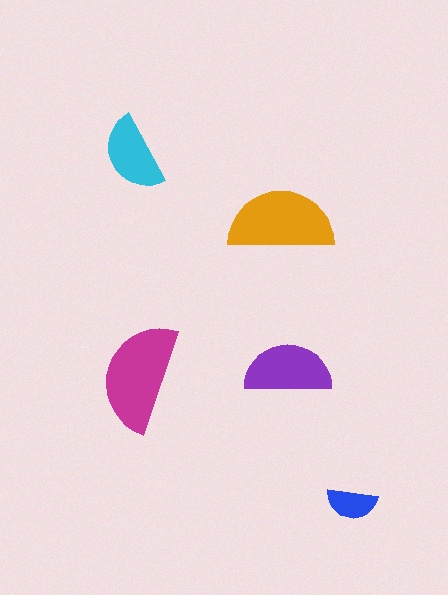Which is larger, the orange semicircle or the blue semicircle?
The orange one.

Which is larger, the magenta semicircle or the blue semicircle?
The magenta one.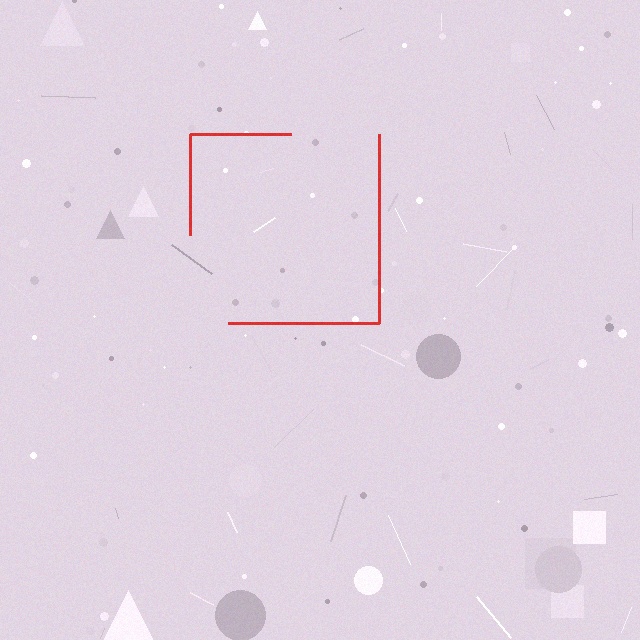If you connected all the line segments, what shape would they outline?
They would outline a square.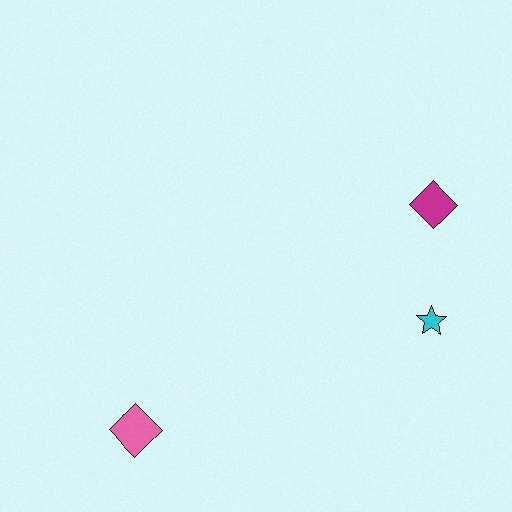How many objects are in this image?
There are 3 objects.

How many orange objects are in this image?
There are no orange objects.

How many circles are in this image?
There are no circles.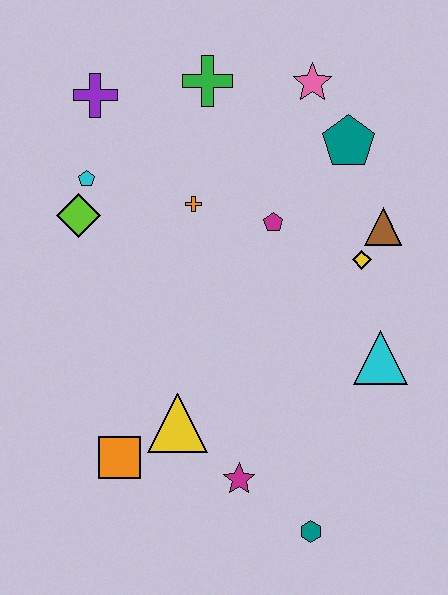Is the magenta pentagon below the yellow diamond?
No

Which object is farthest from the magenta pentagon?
The teal hexagon is farthest from the magenta pentagon.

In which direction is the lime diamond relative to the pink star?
The lime diamond is to the left of the pink star.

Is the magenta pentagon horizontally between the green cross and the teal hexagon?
Yes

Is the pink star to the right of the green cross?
Yes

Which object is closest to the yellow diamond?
The brown triangle is closest to the yellow diamond.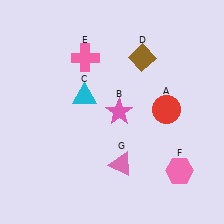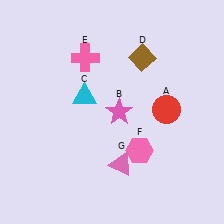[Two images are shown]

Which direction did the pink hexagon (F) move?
The pink hexagon (F) moved left.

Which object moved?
The pink hexagon (F) moved left.